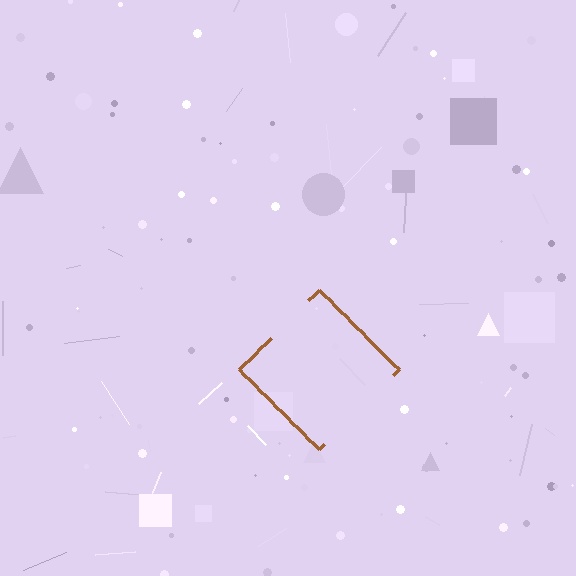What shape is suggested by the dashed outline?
The dashed outline suggests a diamond.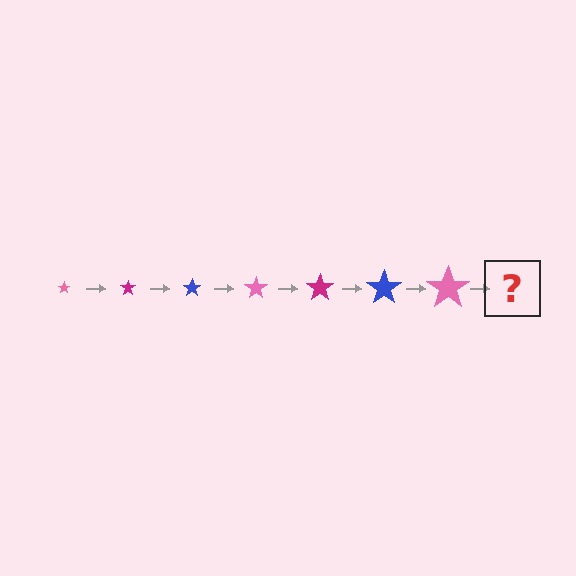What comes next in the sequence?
The next element should be a magenta star, larger than the previous one.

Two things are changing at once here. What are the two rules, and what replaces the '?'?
The two rules are that the star grows larger each step and the color cycles through pink, magenta, and blue. The '?' should be a magenta star, larger than the previous one.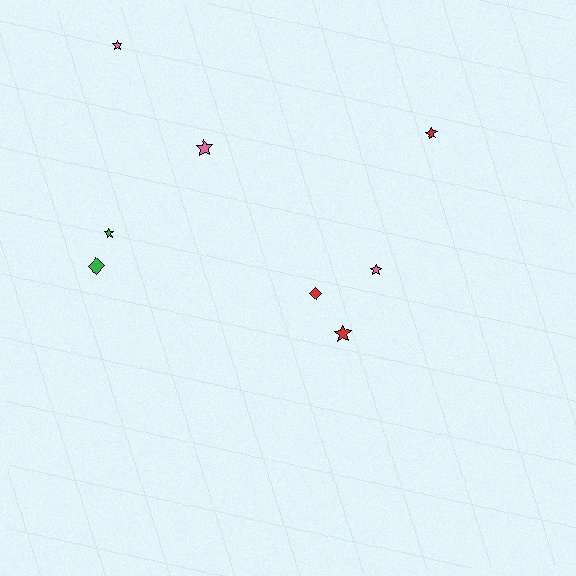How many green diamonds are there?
There is 1 green diamond.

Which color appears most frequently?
Pink, with 3 objects.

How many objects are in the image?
There are 8 objects.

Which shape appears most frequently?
Star, with 6 objects.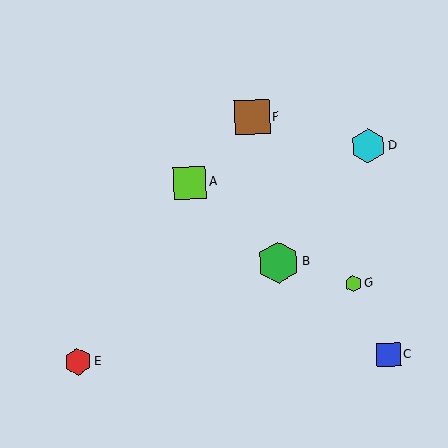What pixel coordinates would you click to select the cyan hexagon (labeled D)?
Click at (368, 146) to select the cyan hexagon D.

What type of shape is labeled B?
Shape B is a green hexagon.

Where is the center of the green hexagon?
The center of the green hexagon is at (278, 263).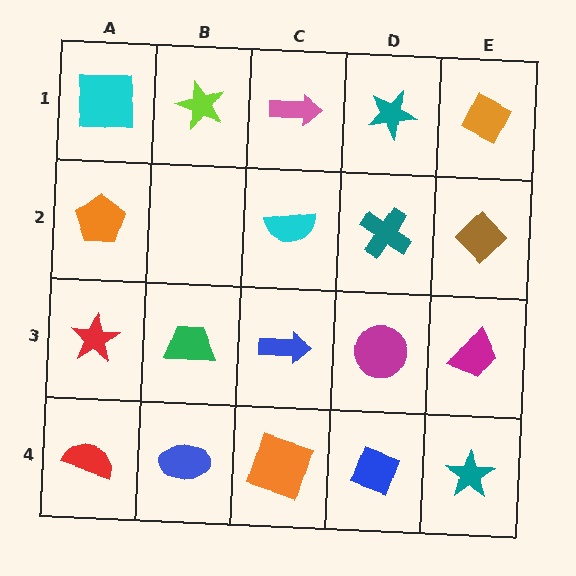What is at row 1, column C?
A pink arrow.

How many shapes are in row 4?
5 shapes.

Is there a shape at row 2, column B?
No, that cell is empty.